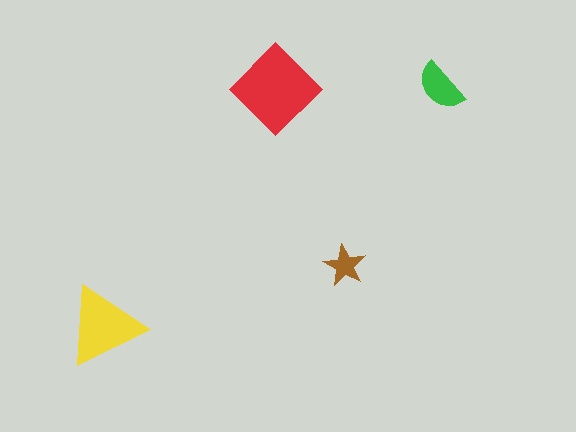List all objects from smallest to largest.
The brown star, the green semicircle, the yellow triangle, the red diamond.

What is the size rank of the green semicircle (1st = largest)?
3rd.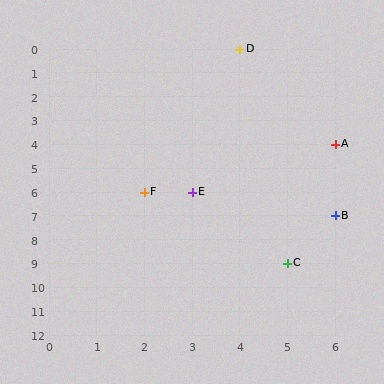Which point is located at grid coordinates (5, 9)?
Point C is at (5, 9).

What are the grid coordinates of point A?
Point A is at grid coordinates (6, 4).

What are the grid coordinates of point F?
Point F is at grid coordinates (2, 6).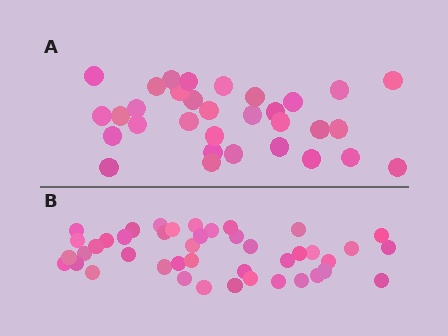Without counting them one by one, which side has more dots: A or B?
Region B (the bottom region) has more dots.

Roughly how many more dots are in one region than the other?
Region B has roughly 12 or so more dots than region A.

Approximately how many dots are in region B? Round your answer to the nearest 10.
About 40 dots. (The exact count is 43, which rounds to 40.)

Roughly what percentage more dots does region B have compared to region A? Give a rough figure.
About 35% more.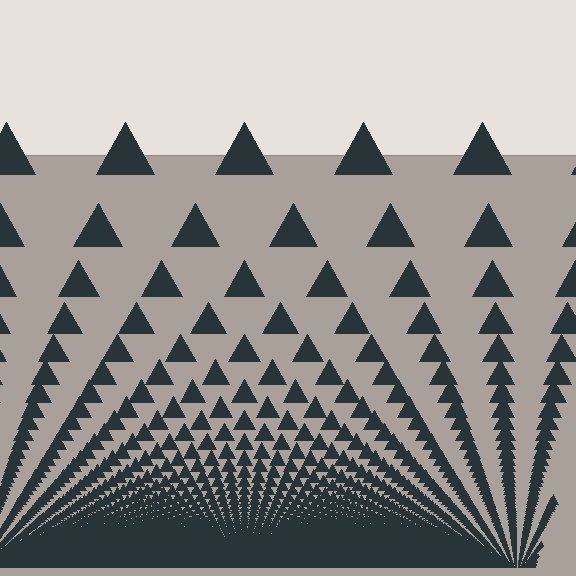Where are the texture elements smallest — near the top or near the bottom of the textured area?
Near the bottom.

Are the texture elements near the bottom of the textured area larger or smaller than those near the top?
Smaller. The gradient is inverted — elements near the bottom are smaller and denser.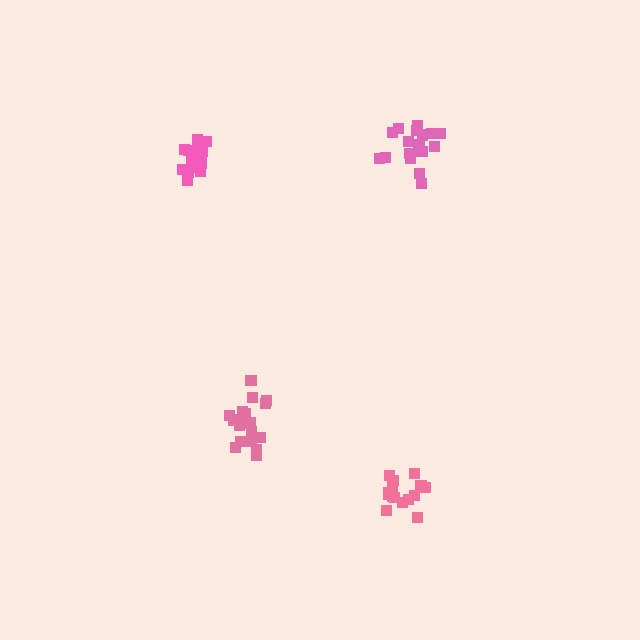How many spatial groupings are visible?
There are 4 spatial groupings.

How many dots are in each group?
Group 1: 15 dots, Group 2: 19 dots, Group 3: 16 dots, Group 4: 21 dots (71 total).